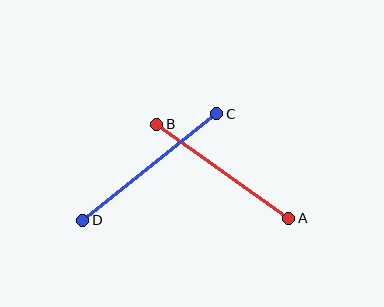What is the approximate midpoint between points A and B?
The midpoint is at approximately (223, 171) pixels.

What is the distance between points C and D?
The distance is approximately 171 pixels.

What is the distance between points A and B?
The distance is approximately 162 pixels.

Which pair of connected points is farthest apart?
Points C and D are farthest apart.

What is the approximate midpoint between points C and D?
The midpoint is at approximately (150, 167) pixels.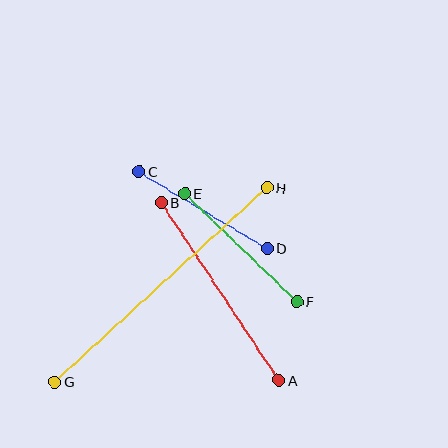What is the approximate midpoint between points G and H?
The midpoint is at approximately (161, 285) pixels.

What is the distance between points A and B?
The distance is approximately 214 pixels.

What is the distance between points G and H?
The distance is approximately 287 pixels.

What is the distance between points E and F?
The distance is approximately 156 pixels.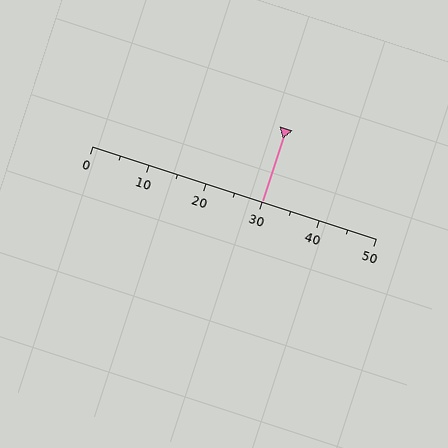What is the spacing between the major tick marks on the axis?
The major ticks are spaced 10 apart.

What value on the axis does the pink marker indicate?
The marker indicates approximately 30.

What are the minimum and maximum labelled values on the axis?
The axis runs from 0 to 50.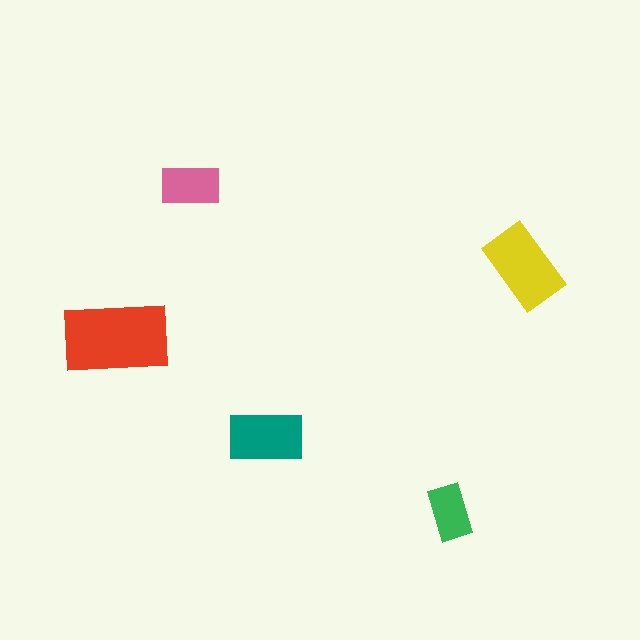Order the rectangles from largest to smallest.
the red one, the yellow one, the teal one, the pink one, the green one.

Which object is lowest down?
The green rectangle is bottommost.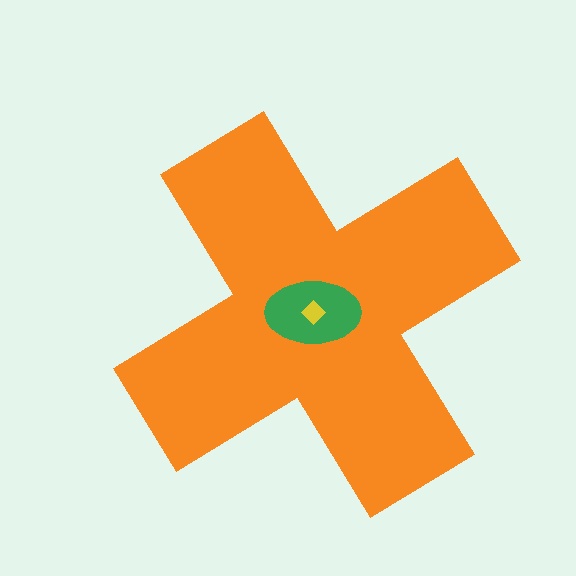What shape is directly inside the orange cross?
The green ellipse.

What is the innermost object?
The yellow diamond.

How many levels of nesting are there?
3.